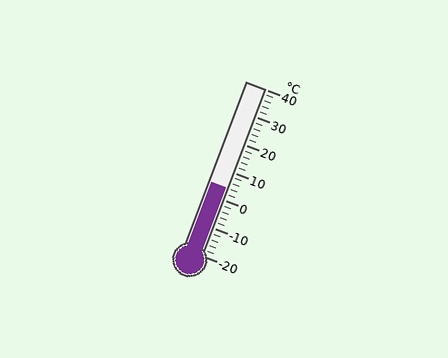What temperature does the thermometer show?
The thermometer shows approximately 4°C.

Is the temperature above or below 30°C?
The temperature is below 30°C.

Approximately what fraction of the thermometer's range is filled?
The thermometer is filled to approximately 40% of its range.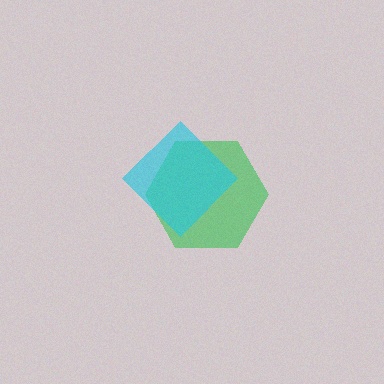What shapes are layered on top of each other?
The layered shapes are: a green hexagon, a cyan diamond.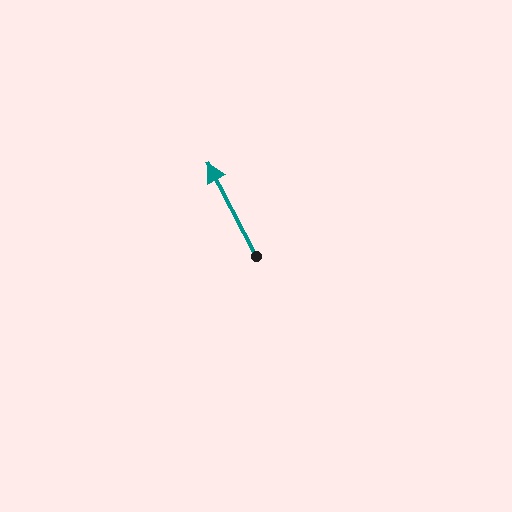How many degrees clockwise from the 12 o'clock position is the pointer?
Approximately 333 degrees.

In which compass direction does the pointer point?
Northwest.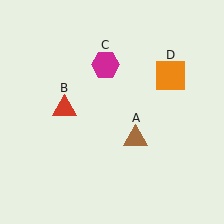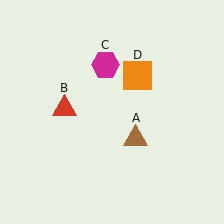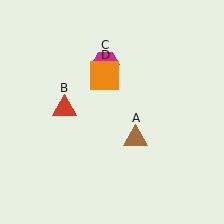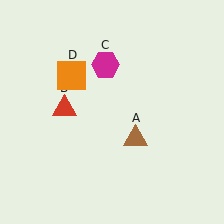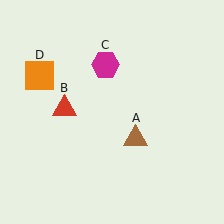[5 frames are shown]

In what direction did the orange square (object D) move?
The orange square (object D) moved left.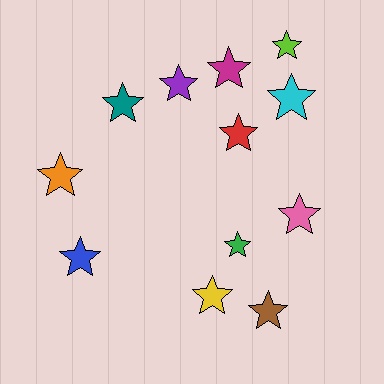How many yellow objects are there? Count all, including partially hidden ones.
There is 1 yellow object.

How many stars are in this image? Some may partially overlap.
There are 12 stars.